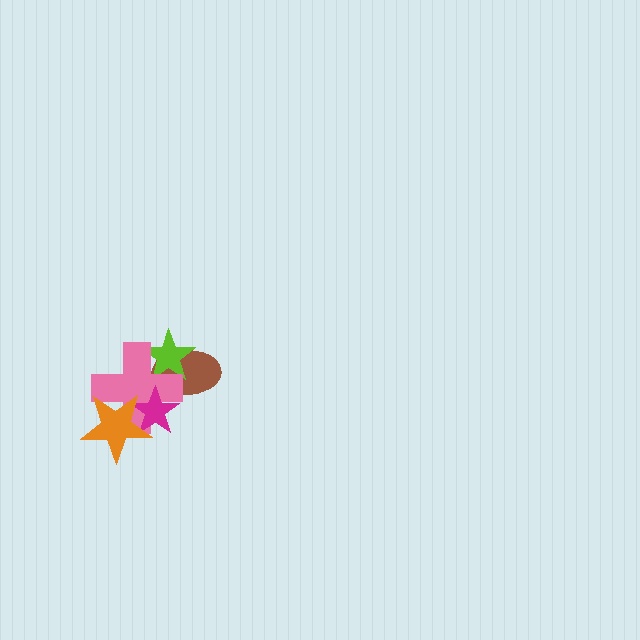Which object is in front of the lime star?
The pink cross is in front of the lime star.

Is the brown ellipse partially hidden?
Yes, it is partially covered by another shape.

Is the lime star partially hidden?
Yes, it is partially covered by another shape.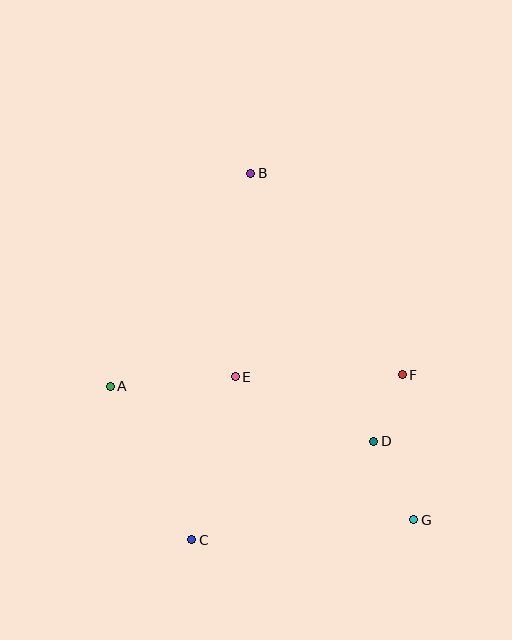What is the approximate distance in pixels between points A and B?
The distance between A and B is approximately 255 pixels.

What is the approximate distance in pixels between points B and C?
The distance between B and C is approximately 371 pixels.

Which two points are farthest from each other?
Points B and G are farthest from each other.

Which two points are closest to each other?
Points D and F are closest to each other.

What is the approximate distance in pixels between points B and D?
The distance between B and D is approximately 295 pixels.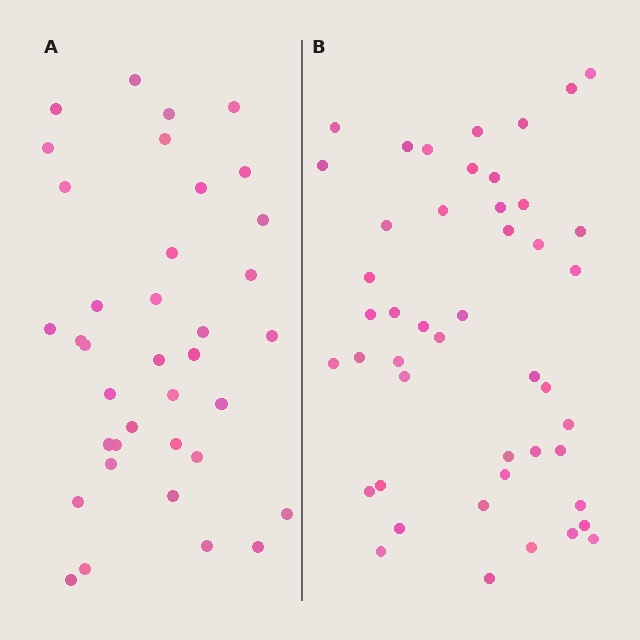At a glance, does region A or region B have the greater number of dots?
Region B (the right region) has more dots.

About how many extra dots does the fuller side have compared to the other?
Region B has roughly 8 or so more dots than region A.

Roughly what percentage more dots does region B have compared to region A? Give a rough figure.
About 25% more.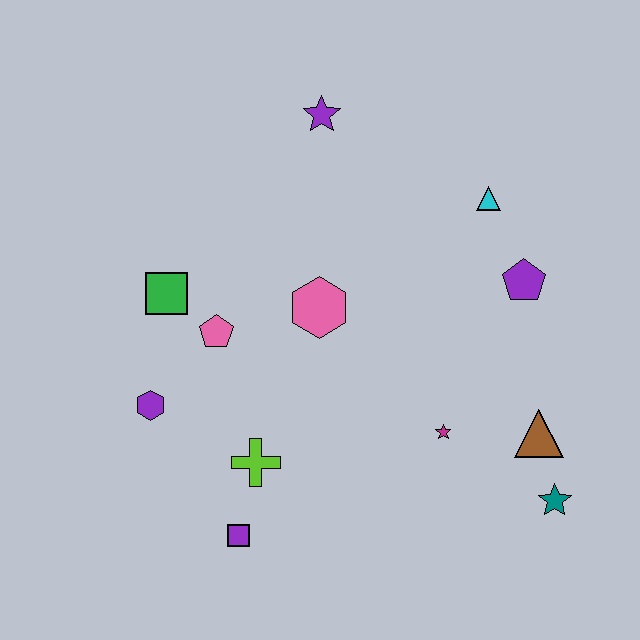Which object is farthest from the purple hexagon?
The teal star is farthest from the purple hexagon.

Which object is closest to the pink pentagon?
The green square is closest to the pink pentagon.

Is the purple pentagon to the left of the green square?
No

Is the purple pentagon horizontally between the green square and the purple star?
No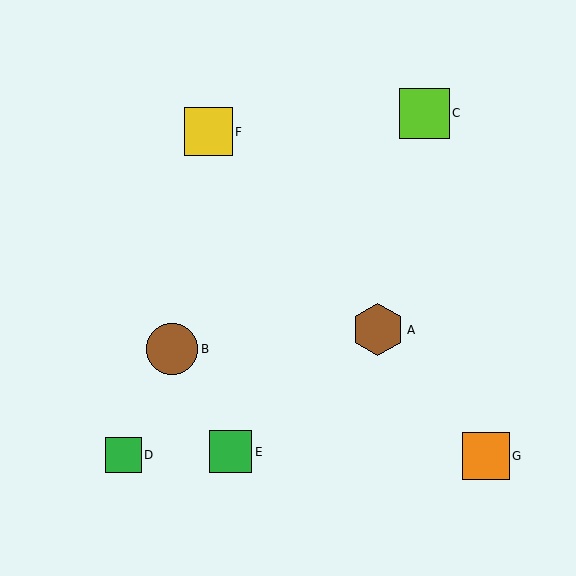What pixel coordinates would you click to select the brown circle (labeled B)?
Click at (172, 349) to select the brown circle B.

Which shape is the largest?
The brown hexagon (labeled A) is the largest.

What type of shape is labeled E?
Shape E is a green square.